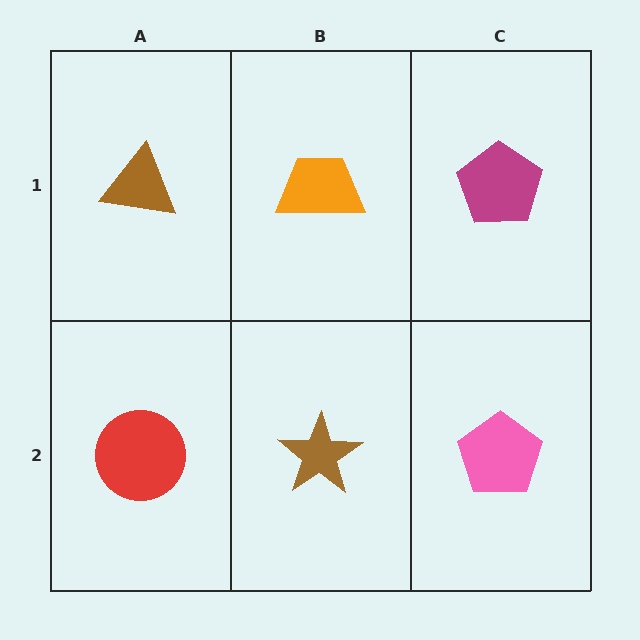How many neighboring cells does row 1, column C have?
2.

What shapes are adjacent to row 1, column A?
A red circle (row 2, column A), an orange trapezoid (row 1, column B).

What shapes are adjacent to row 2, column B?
An orange trapezoid (row 1, column B), a red circle (row 2, column A), a pink pentagon (row 2, column C).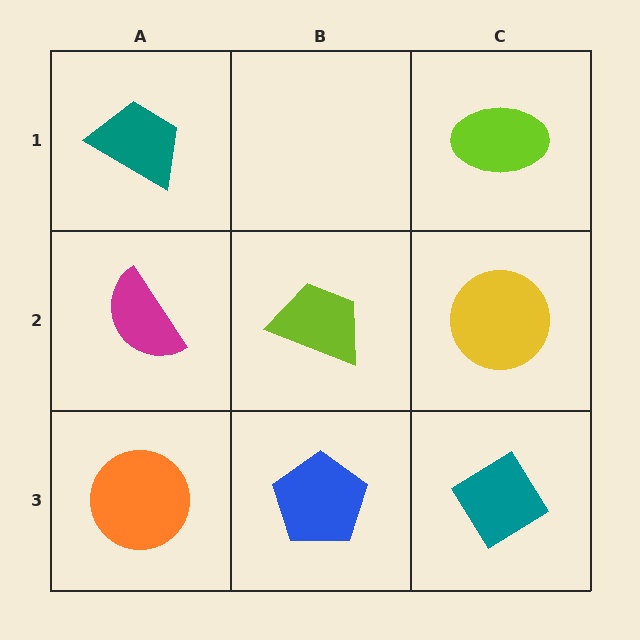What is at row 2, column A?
A magenta semicircle.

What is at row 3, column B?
A blue pentagon.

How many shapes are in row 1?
2 shapes.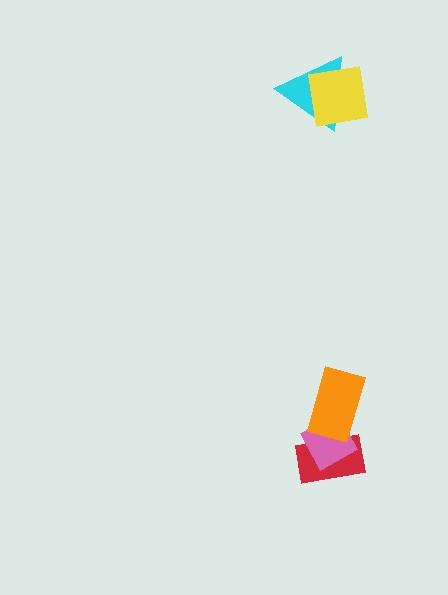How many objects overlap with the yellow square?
1 object overlaps with the yellow square.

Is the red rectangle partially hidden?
Yes, it is partially covered by another shape.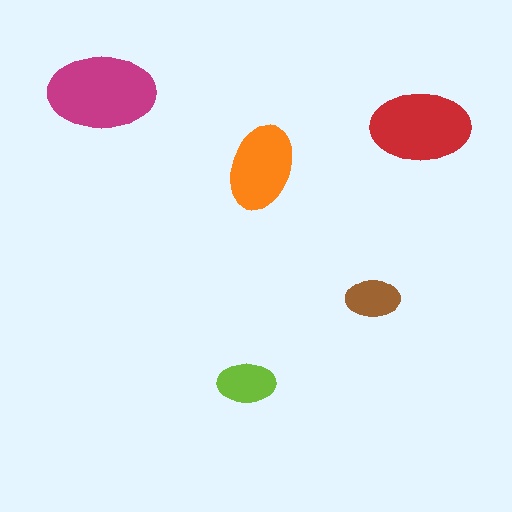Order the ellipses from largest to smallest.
the magenta one, the red one, the orange one, the lime one, the brown one.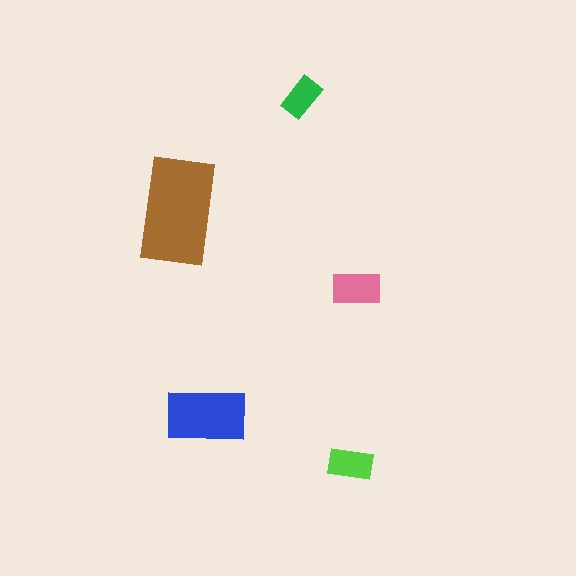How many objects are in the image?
There are 5 objects in the image.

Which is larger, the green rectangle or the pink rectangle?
The pink one.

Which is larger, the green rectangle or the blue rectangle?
The blue one.